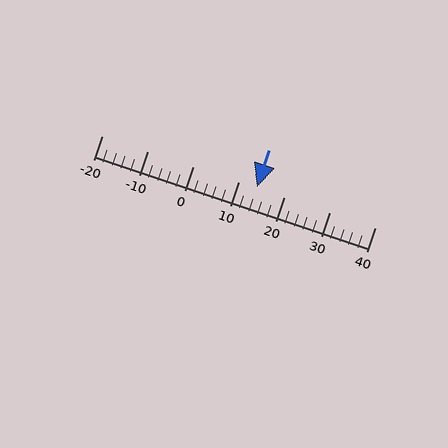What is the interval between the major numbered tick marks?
The major tick marks are spaced 10 units apart.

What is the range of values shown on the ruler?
The ruler shows values from -20 to 40.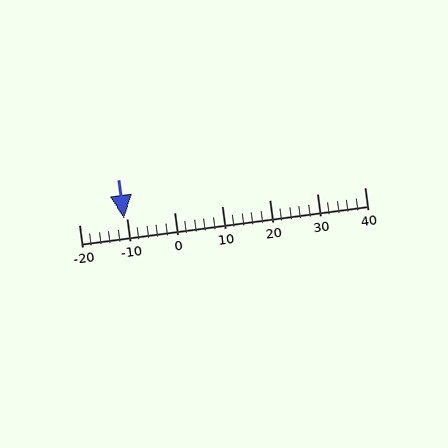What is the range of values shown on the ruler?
The ruler shows values from -20 to 40.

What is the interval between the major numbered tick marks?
The major tick marks are spaced 10 units apart.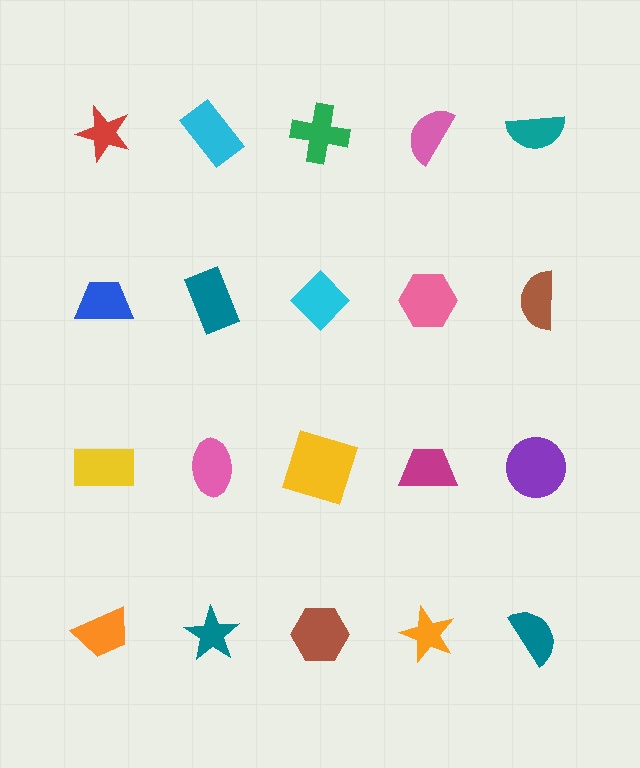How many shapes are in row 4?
5 shapes.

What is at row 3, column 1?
A yellow rectangle.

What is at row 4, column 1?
An orange trapezoid.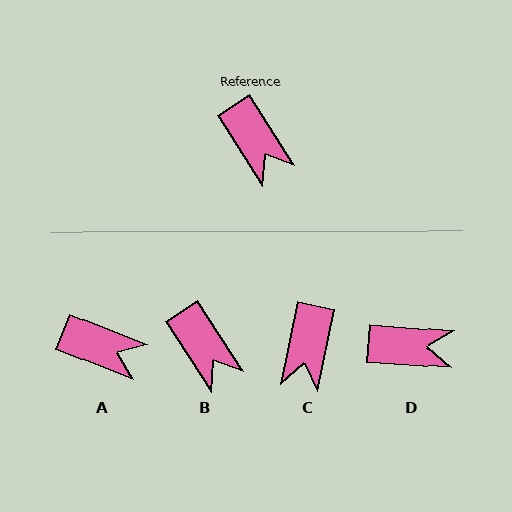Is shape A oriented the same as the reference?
No, it is off by about 36 degrees.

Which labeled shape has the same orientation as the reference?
B.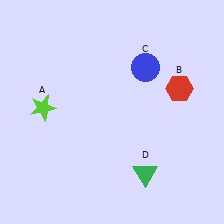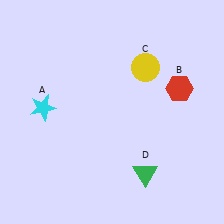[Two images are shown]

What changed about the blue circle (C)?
In Image 1, C is blue. In Image 2, it changed to yellow.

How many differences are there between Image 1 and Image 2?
There are 2 differences between the two images.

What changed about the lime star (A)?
In Image 1, A is lime. In Image 2, it changed to cyan.